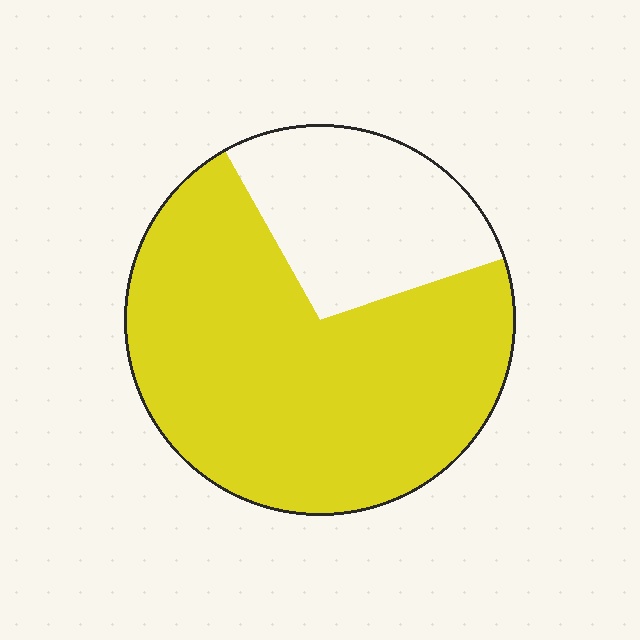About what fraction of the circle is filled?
About three quarters (3/4).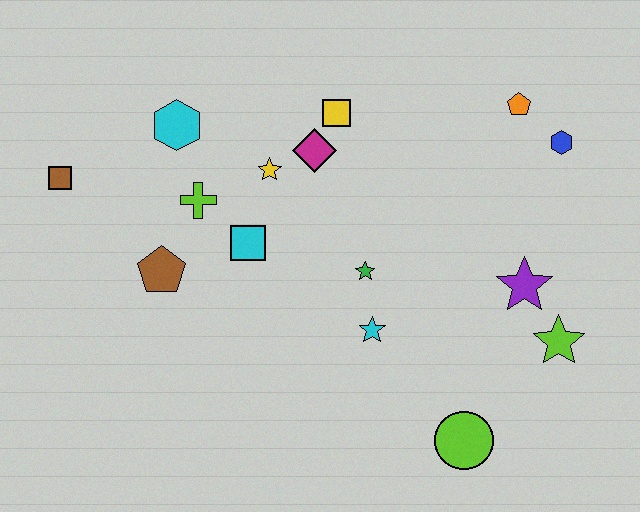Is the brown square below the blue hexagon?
Yes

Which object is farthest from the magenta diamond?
The lime circle is farthest from the magenta diamond.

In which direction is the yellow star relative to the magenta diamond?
The yellow star is to the left of the magenta diamond.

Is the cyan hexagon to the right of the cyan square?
No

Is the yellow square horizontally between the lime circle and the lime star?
No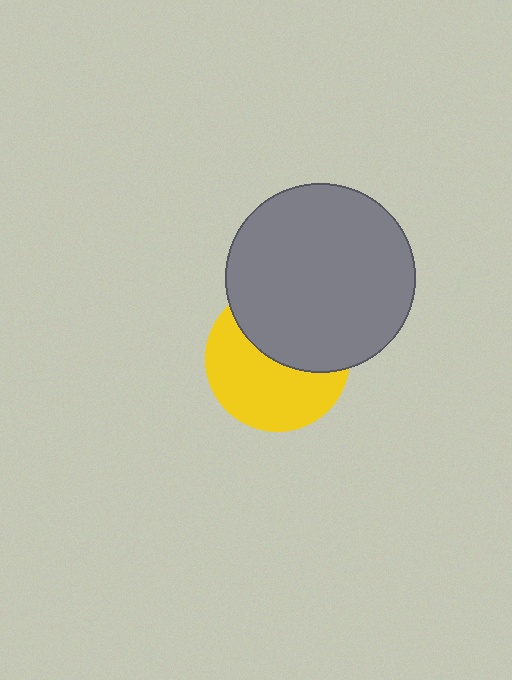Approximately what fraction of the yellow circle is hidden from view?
Roughly 45% of the yellow circle is hidden behind the gray circle.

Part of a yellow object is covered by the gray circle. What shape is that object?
It is a circle.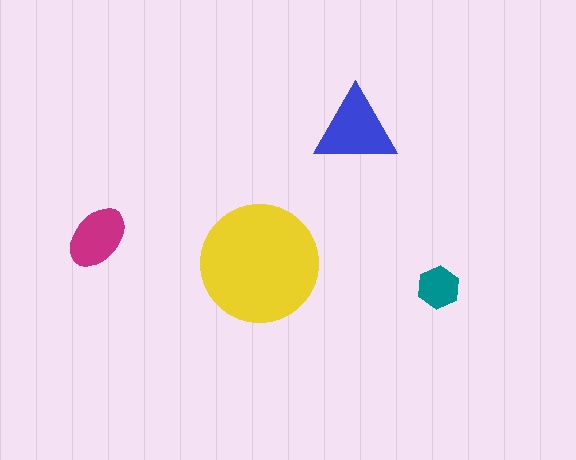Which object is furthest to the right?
The teal hexagon is rightmost.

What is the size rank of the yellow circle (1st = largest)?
1st.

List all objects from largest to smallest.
The yellow circle, the blue triangle, the magenta ellipse, the teal hexagon.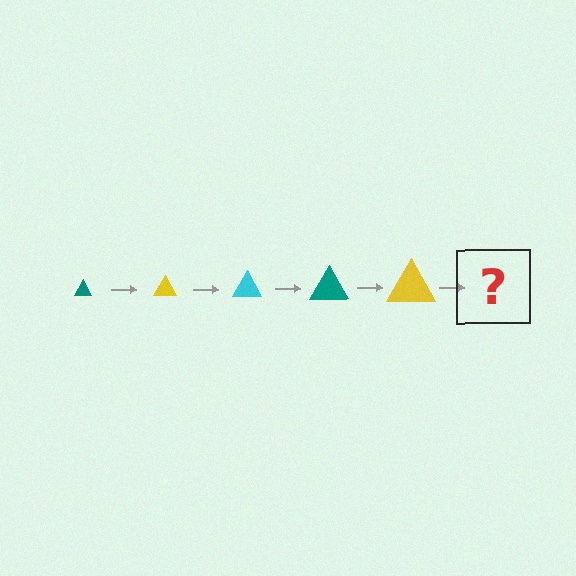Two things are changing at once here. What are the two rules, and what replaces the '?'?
The two rules are that the triangle grows larger each step and the color cycles through teal, yellow, and cyan. The '?' should be a cyan triangle, larger than the previous one.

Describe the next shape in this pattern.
It should be a cyan triangle, larger than the previous one.